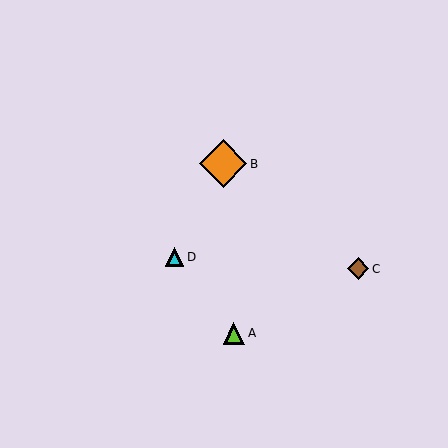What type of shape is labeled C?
Shape C is a brown diamond.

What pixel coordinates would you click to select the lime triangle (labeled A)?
Click at (234, 333) to select the lime triangle A.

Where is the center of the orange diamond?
The center of the orange diamond is at (223, 164).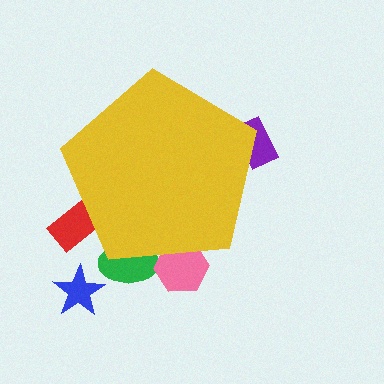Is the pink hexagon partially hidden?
Yes, the pink hexagon is partially hidden behind the yellow pentagon.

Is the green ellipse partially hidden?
Yes, the green ellipse is partially hidden behind the yellow pentagon.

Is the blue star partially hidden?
No, the blue star is fully visible.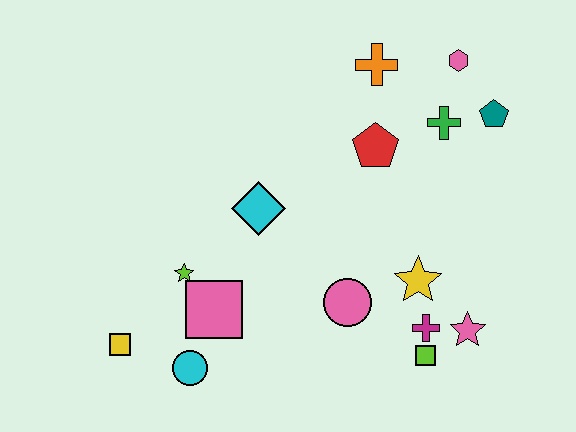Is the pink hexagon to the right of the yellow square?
Yes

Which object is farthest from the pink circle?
The pink hexagon is farthest from the pink circle.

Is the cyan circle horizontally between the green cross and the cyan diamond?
No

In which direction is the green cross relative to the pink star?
The green cross is above the pink star.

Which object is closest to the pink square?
The lime star is closest to the pink square.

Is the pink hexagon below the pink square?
No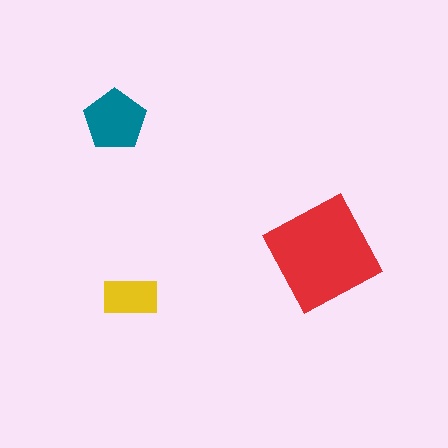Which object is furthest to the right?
The red square is rightmost.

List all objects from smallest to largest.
The yellow rectangle, the teal pentagon, the red square.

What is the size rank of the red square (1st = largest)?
1st.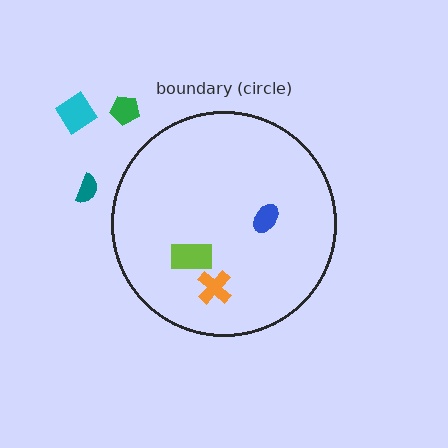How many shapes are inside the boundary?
3 inside, 3 outside.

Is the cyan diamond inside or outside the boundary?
Outside.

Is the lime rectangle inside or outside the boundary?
Inside.